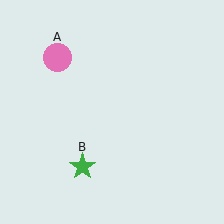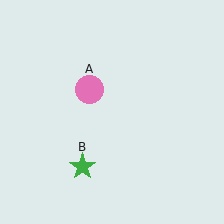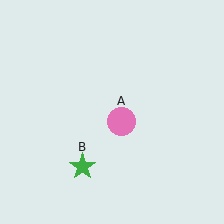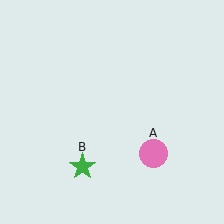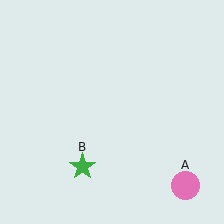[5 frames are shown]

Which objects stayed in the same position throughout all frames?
Green star (object B) remained stationary.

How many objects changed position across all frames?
1 object changed position: pink circle (object A).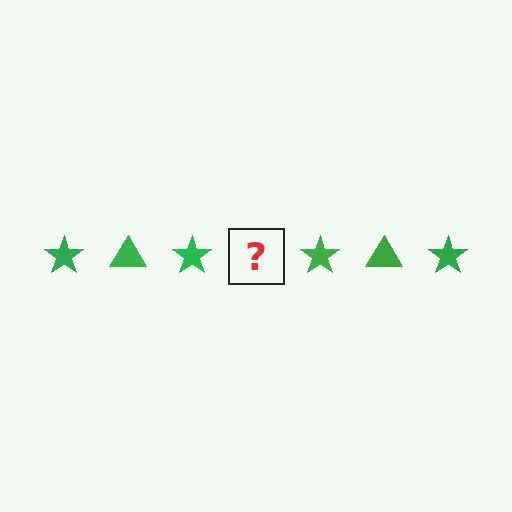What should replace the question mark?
The question mark should be replaced with a green triangle.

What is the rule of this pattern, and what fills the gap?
The rule is that the pattern cycles through star, triangle shapes in green. The gap should be filled with a green triangle.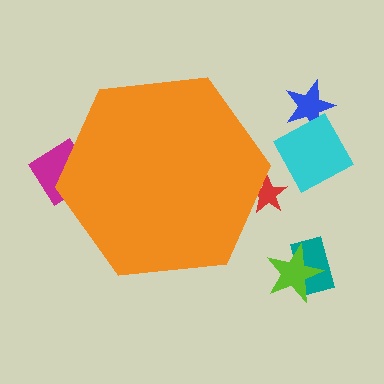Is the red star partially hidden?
Yes, the red star is partially hidden behind the orange hexagon.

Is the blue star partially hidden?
No, the blue star is fully visible.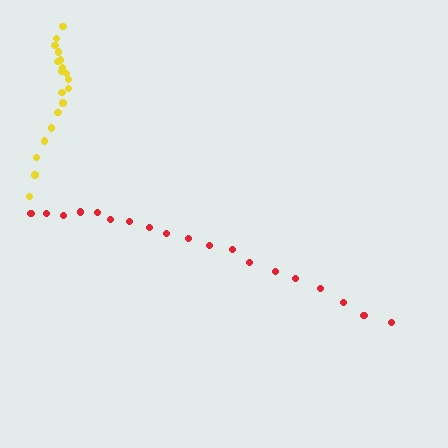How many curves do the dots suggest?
There are 2 distinct paths.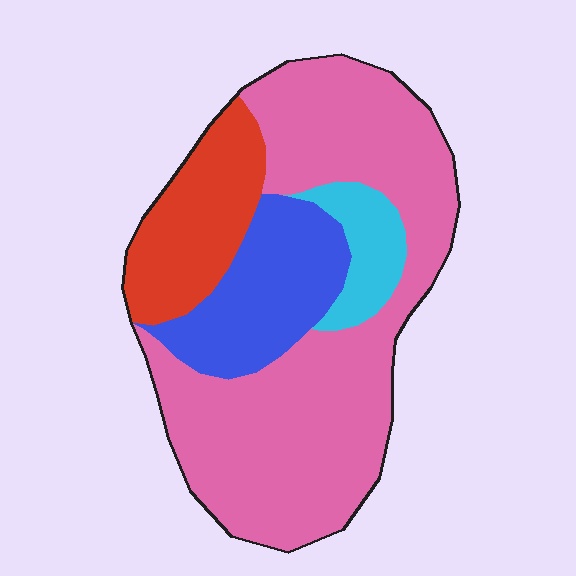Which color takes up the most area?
Pink, at roughly 60%.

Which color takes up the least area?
Cyan, at roughly 10%.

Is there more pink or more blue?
Pink.